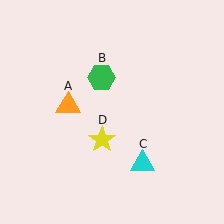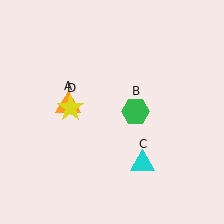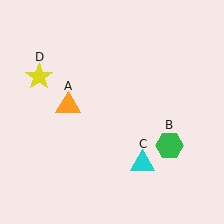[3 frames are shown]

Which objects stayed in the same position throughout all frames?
Orange triangle (object A) and cyan triangle (object C) remained stationary.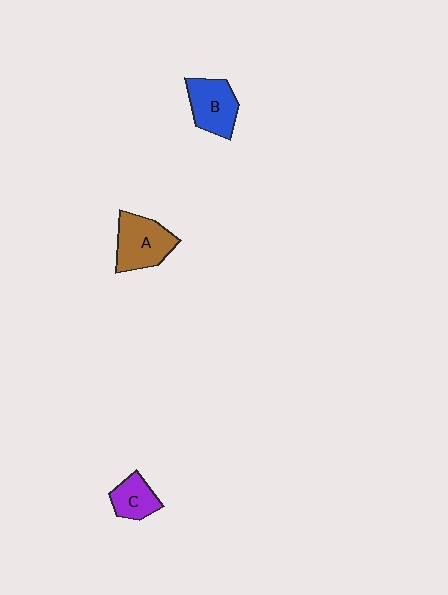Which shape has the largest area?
Shape A (brown).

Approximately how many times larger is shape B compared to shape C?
Approximately 1.4 times.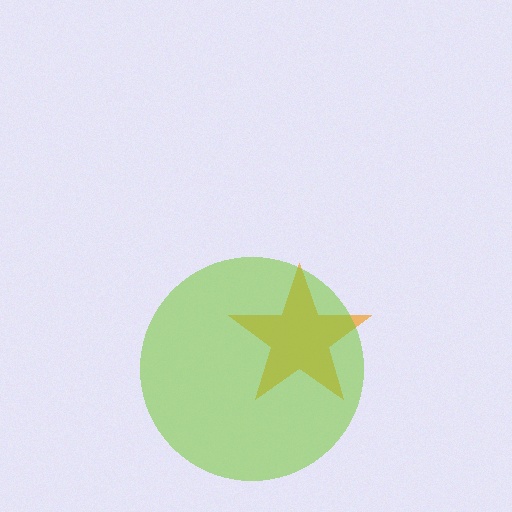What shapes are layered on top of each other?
The layered shapes are: an orange star, a lime circle.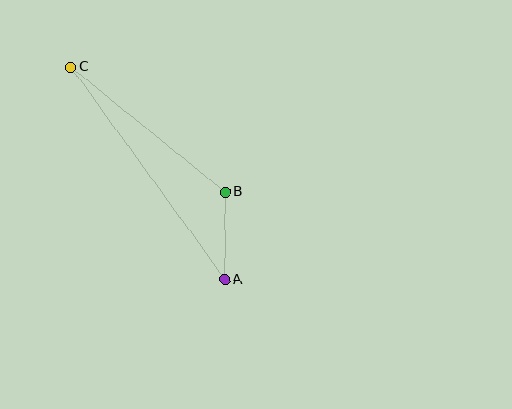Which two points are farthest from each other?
Points A and C are farthest from each other.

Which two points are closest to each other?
Points A and B are closest to each other.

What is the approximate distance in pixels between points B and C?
The distance between B and C is approximately 198 pixels.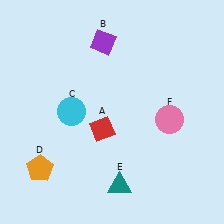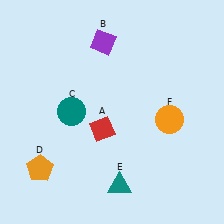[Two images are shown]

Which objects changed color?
C changed from cyan to teal. F changed from pink to orange.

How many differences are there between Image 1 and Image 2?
There are 2 differences between the two images.